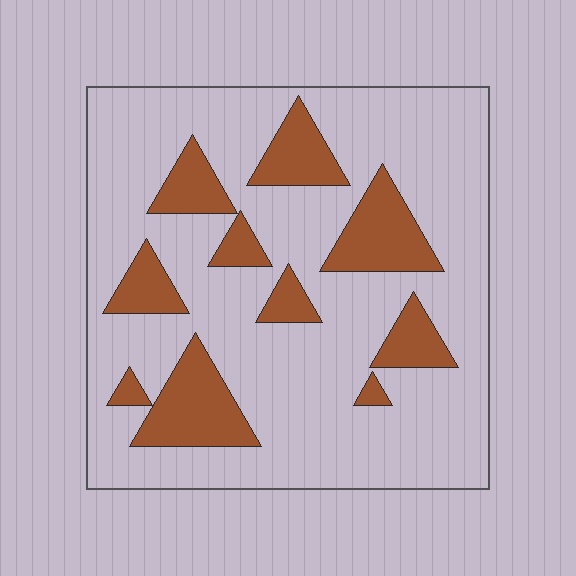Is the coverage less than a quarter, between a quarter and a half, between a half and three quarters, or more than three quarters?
Less than a quarter.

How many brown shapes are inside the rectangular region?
10.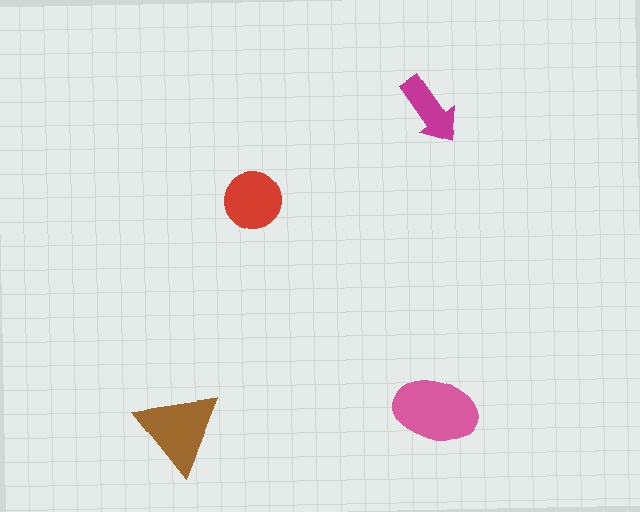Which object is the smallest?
The magenta arrow.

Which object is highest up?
The magenta arrow is topmost.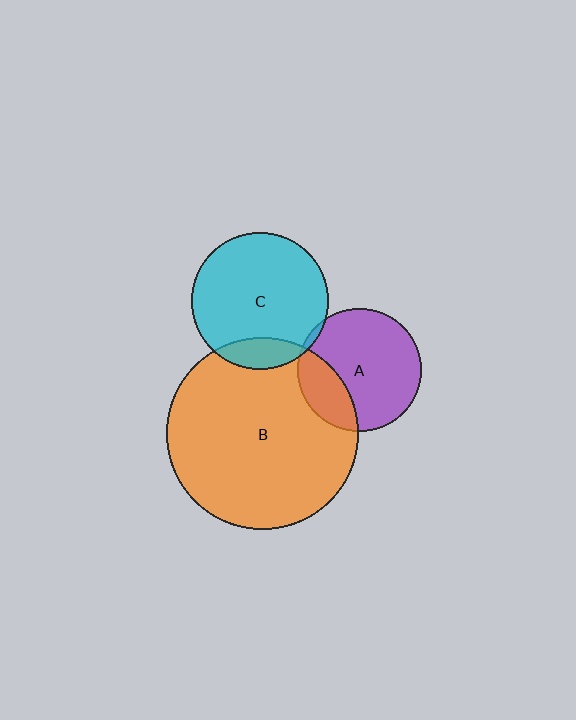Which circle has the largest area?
Circle B (orange).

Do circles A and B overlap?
Yes.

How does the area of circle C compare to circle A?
Approximately 1.2 times.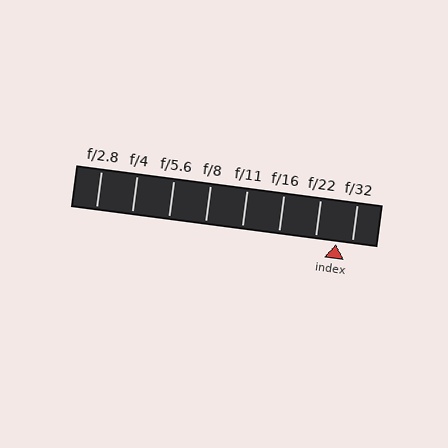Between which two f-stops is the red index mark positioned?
The index mark is between f/22 and f/32.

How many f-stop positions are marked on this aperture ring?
There are 8 f-stop positions marked.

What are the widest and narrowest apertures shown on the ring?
The widest aperture shown is f/2.8 and the narrowest is f/32.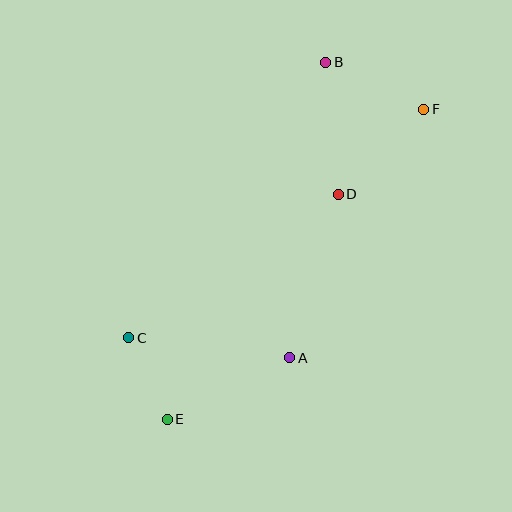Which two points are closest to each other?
Points C and E are closest to each other.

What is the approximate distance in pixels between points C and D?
The distance between C and D is approximately 254 pixels.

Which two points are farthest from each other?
Points E and F are farthest from each other.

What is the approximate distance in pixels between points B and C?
The distance between B and C is approximately 338 pixels.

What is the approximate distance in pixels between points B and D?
The distance between B and D is approximately 132 pixels.